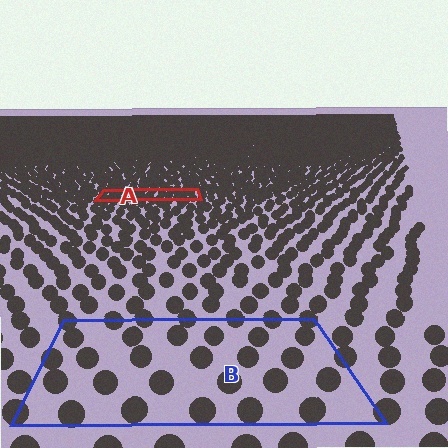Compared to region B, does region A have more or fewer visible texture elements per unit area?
Region A has more texture elements per unit area — they are packed more densely because it is farther away.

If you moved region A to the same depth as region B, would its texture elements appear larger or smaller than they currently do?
They would appear larger. At a closer depth, the same texture elements are projected at a bigger on-screen size.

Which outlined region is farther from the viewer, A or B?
Region A is farther from the viewer — the texture elements inside it appear smaller and more densely packed.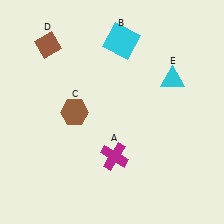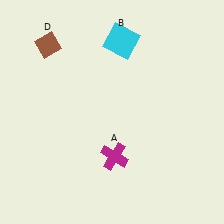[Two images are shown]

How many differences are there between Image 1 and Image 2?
There are 2 differences between the two images.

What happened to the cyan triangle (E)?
The cyan triangle (E) was removed in Image 2. It was in the top-right area of Image 1.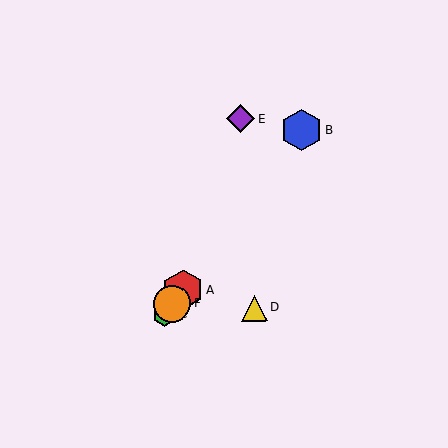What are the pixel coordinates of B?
Object B is at (301, 130).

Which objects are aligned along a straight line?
Objects A, B, C, F are aligned along a straight line.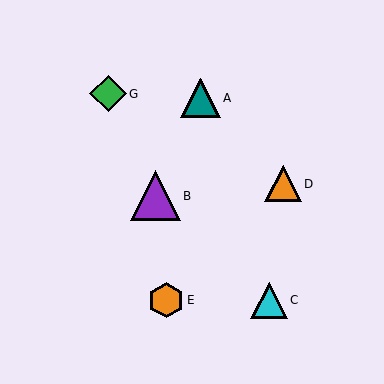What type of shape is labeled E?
Shape E is an orange hexagon.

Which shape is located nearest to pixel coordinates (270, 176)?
The orange triangle (labeled D) at (283, 184) is nearest to that location.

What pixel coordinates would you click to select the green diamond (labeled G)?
Click at (108, 94) to select the green diamond G.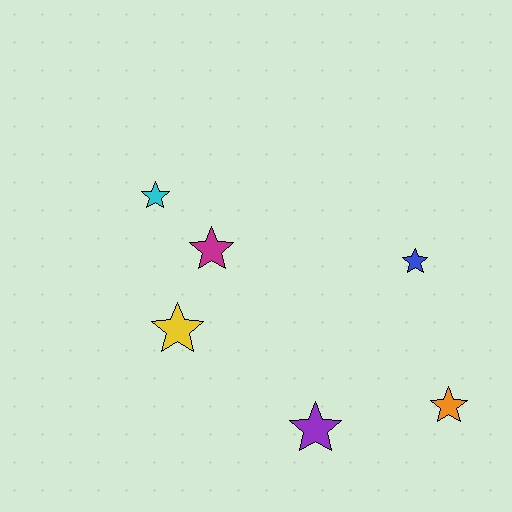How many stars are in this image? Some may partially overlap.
There are 6 stars.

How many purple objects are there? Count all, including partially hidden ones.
There is 1 purple object.